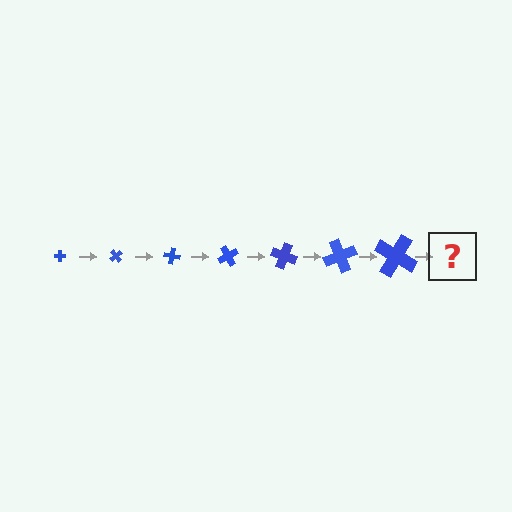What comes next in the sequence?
The next element should be a cross, larger than the previous one and rotated 350 degrees from the start.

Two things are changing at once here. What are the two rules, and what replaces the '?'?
The two rules are that the cross grows larger each step and it rotates 50 degrees each step. The '?' should be a cross, larger than the previous one and rotated 350 degrees from the start.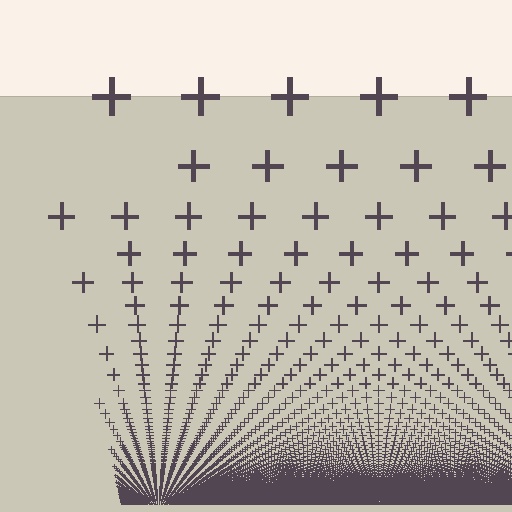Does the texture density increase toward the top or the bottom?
Density increases toward the bottom.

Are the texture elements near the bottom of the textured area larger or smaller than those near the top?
Smaller. The gradient is inverted — elements near the bottom are smaller and denser.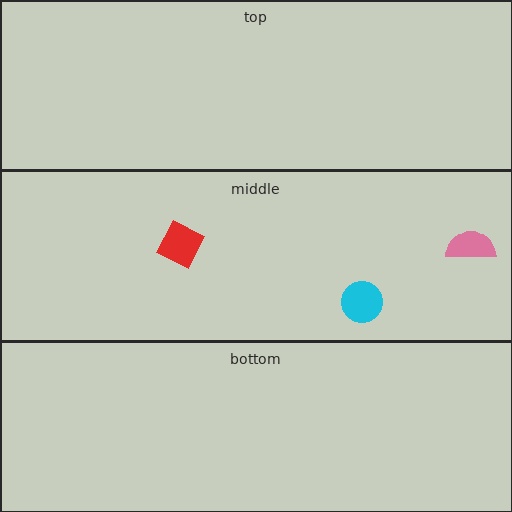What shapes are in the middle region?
The red square, the cyan circle, the pink semicircle.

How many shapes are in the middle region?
3.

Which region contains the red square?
The middle region.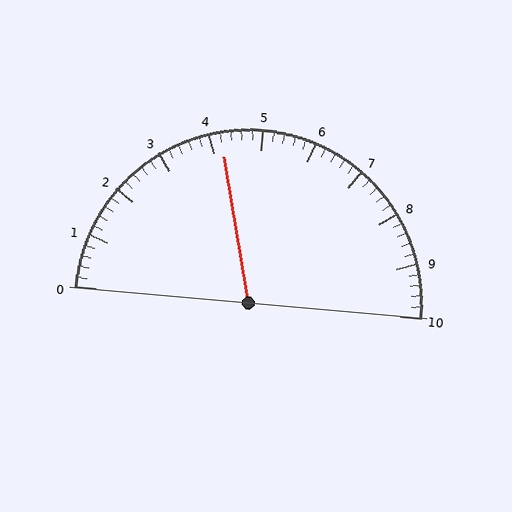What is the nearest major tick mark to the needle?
The nearest major tick mark is 4.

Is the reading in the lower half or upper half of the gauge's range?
The reading is in the lower half of the range (0 to 10).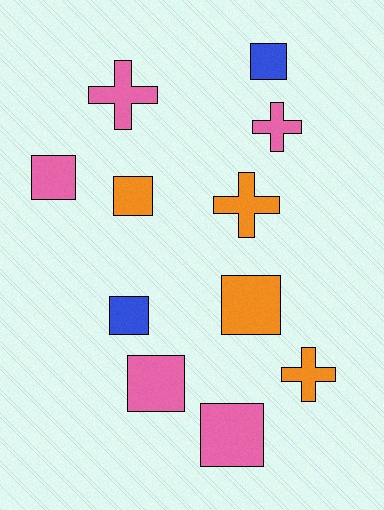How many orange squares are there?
There are 2 orange squares.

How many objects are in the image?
There are 11 objects.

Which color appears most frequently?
Pink, with 5 objects.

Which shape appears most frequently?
Square, with 7 objects.